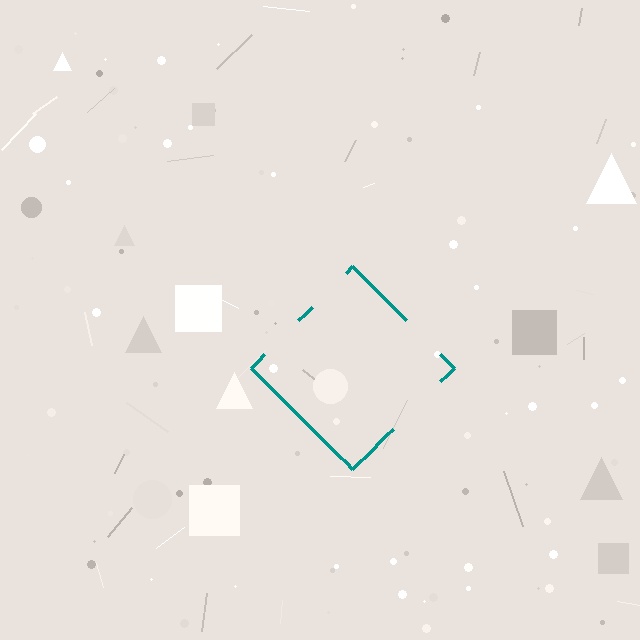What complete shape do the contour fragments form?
The contour fragments form a diamond.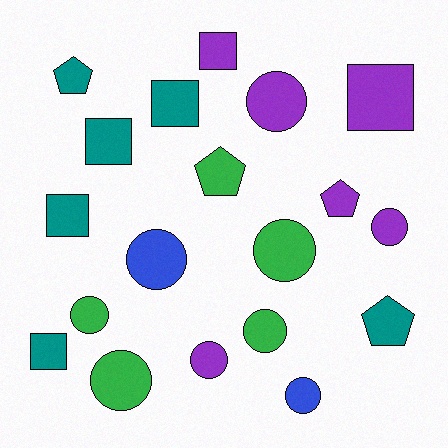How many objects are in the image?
There are 19 objects.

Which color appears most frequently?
Purple, with 6 objects.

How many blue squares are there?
There are no blue squares.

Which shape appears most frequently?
Circle, with 9 objects.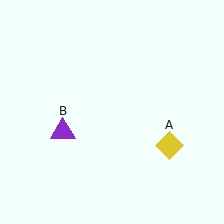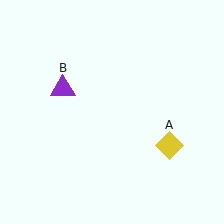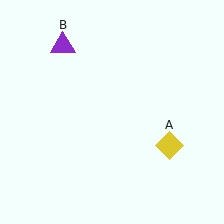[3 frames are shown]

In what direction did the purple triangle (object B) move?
The purple triangle (object B) moved up.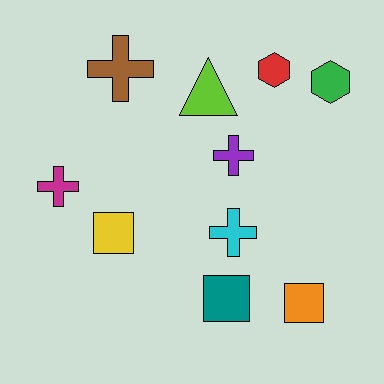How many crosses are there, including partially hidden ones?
There are 4 crosses.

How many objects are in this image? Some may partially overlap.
There are 10 objects.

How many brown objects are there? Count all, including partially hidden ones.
There is 1 brown object.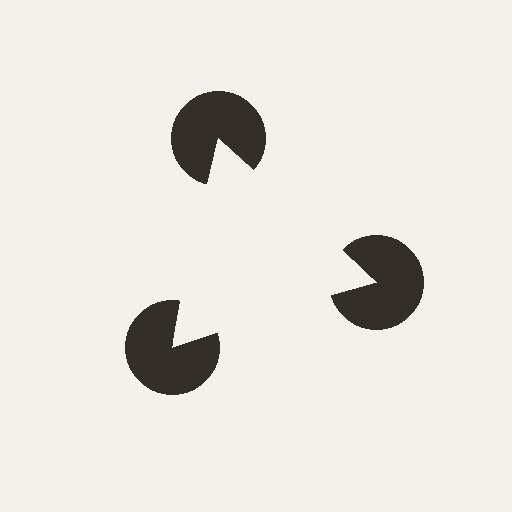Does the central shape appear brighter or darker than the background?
It typically appears slightly brighter than the background, even though no actual brightness change is drawn.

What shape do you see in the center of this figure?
An illusory triangle — its edges are inferred from the aligned wedge cuts in the pac-man discs, not physically drawn.